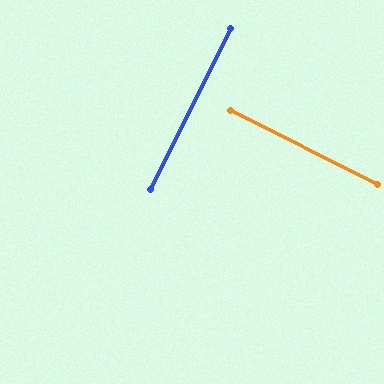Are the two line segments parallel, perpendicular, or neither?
Perpendicular — they meet at approximately 90°.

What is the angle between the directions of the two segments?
Approximately 90 degrees.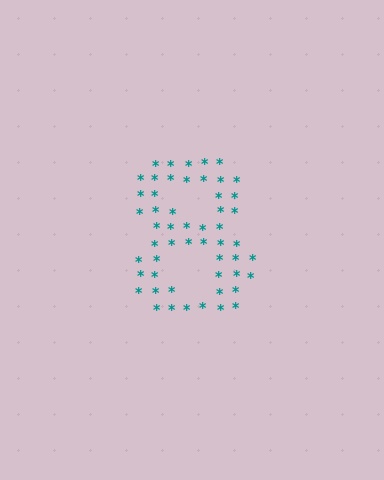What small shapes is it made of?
It is made of small asterisks.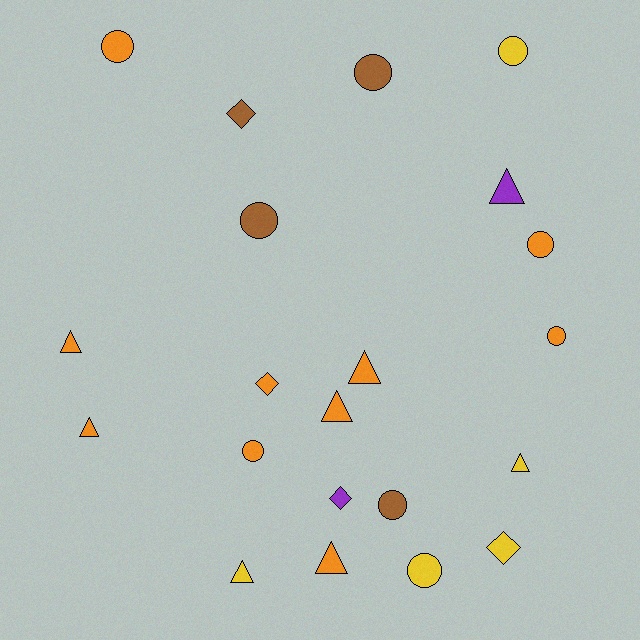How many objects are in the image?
There are 21 objects.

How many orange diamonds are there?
There is 1 orange diamond.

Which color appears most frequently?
Orange, with 10 objects.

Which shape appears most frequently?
Circle, with 9 objects.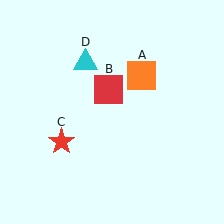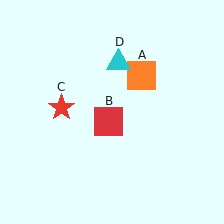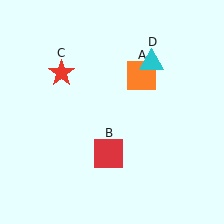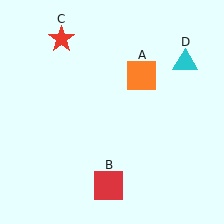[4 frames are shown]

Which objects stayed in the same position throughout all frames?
Orange square (object A) remained stationary.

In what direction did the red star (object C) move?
The red star (object C) moved up.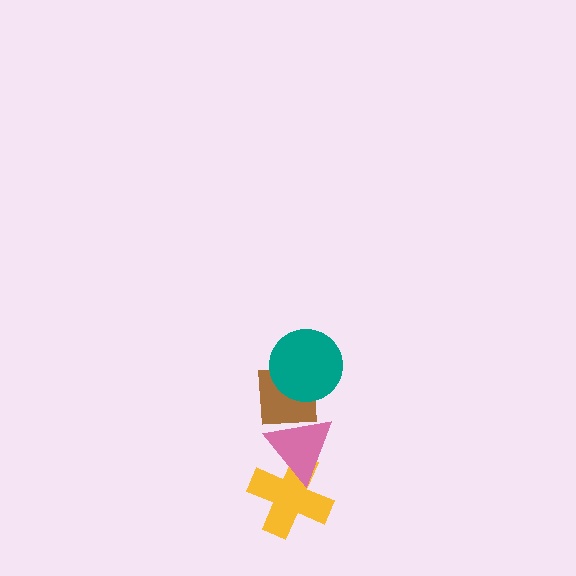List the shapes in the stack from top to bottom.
From top to bottom: the teal circle, the brown square, the pink triangle, the yellow cross.